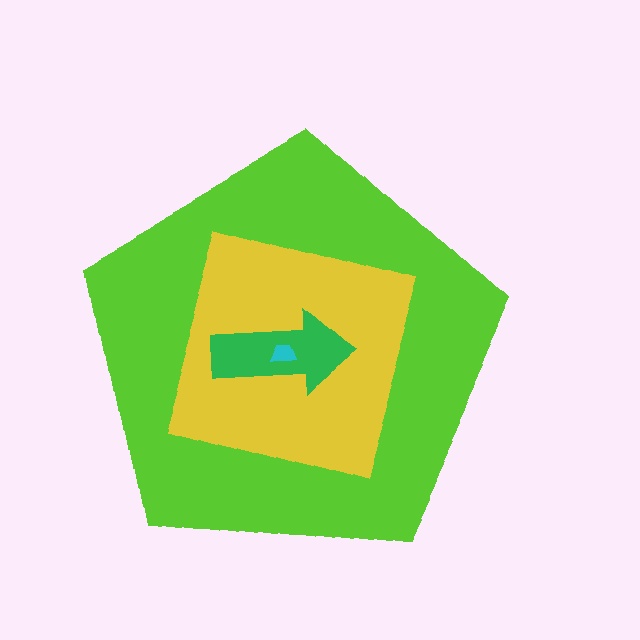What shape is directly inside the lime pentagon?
The yellow square.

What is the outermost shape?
The lime pentagon.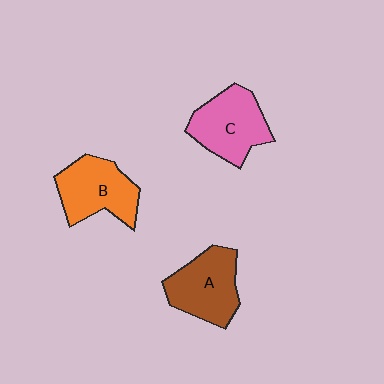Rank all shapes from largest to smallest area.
From largest to smallest: C (pink), A (brown), B (orange).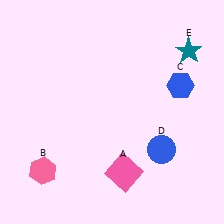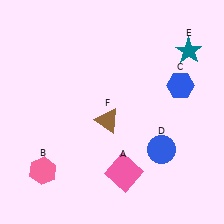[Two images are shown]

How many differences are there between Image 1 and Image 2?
There is 1 difference between the two images.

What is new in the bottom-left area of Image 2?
A brown triangle (F) was added in the bottom-left area of Image 2.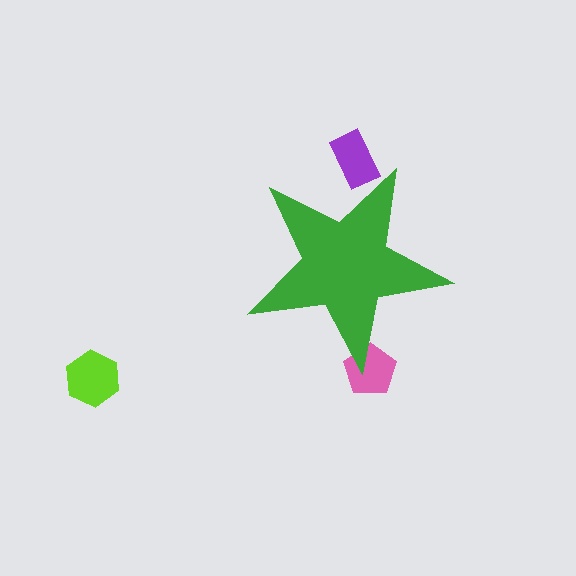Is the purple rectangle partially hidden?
Yes, the purple rectangle is partially hidden behind the green star.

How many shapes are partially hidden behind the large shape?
2 shapes are partially hidden.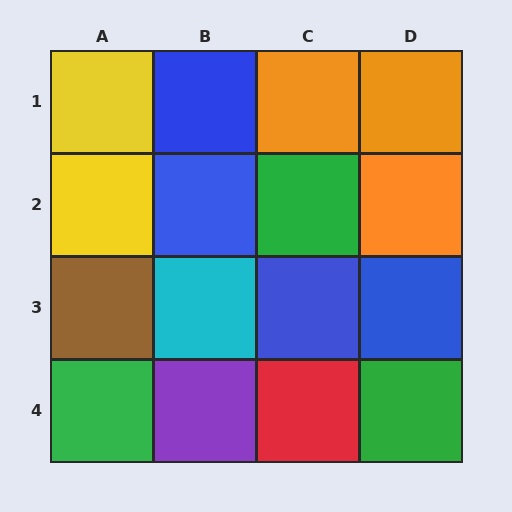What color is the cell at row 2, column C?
Green.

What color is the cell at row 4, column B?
Purple.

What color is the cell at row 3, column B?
Cyan.